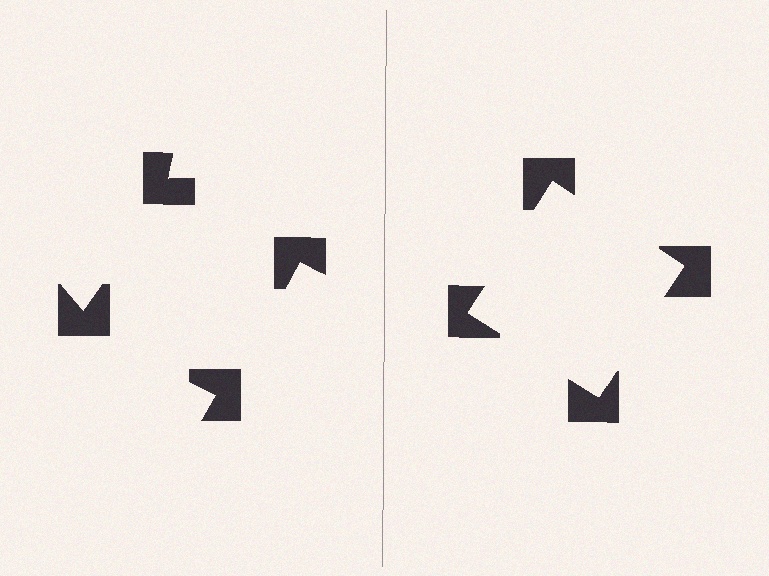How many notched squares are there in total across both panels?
8 — 4 on each side.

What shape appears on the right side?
An illusory square.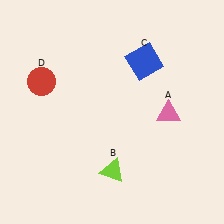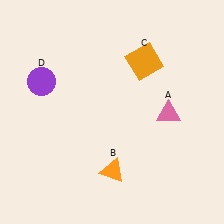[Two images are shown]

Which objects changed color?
B changed from lime to orange. C changed from blue to orange. D changed from red to purple.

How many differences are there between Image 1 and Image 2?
There are 3 differences between the two images.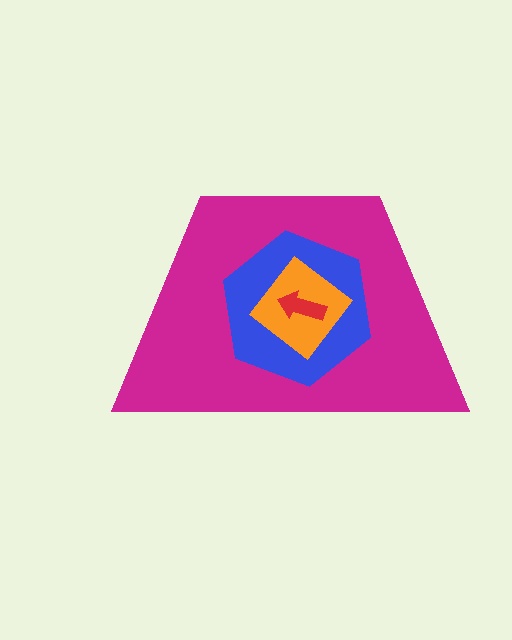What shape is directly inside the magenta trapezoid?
The blue hexagon.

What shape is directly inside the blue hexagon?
The orange diamond.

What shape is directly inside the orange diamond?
The red arrow.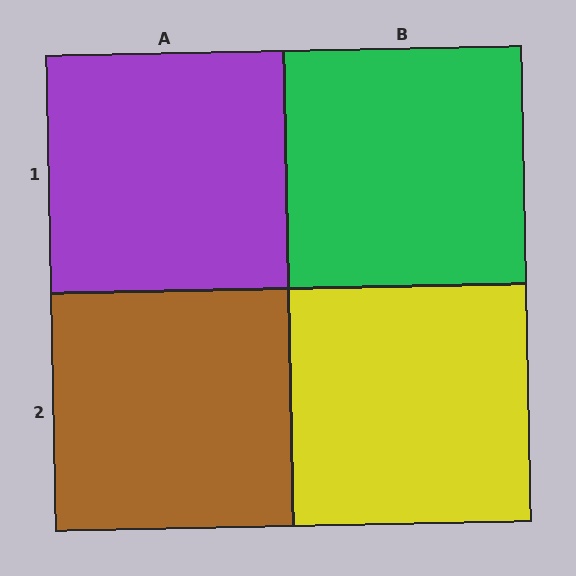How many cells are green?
1 cell is green.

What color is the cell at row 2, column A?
Brown.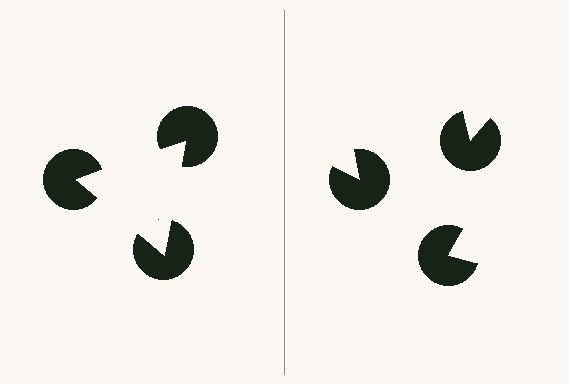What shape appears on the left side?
An illusory triangle.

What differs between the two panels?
The pac-man discs are positioned identically on both sides; only the wedge orientations differ. On the left they align to a triangle; on the right they are misaligned.